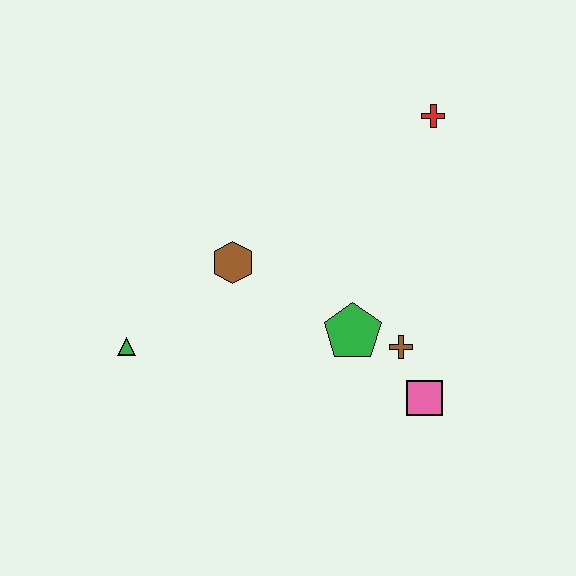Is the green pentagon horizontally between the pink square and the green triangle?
Yes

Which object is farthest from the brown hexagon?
The red cross is farthest from the brown hexagon.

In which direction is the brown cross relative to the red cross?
The brown cross is below the red cross.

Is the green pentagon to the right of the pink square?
No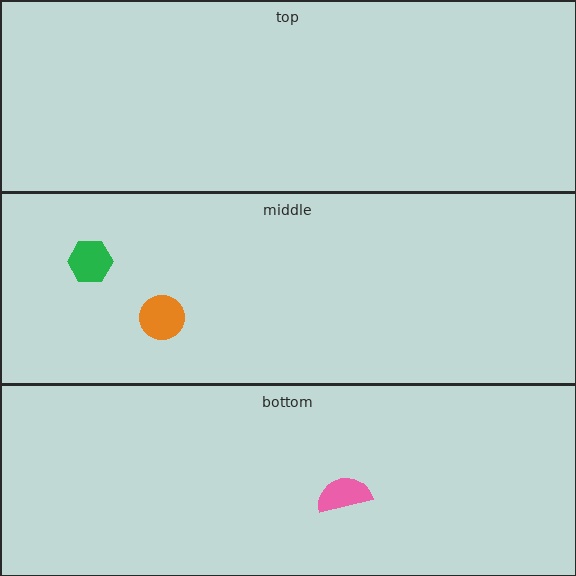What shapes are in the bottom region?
The pink semicircle.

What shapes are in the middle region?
The orange circle, the green hexagon.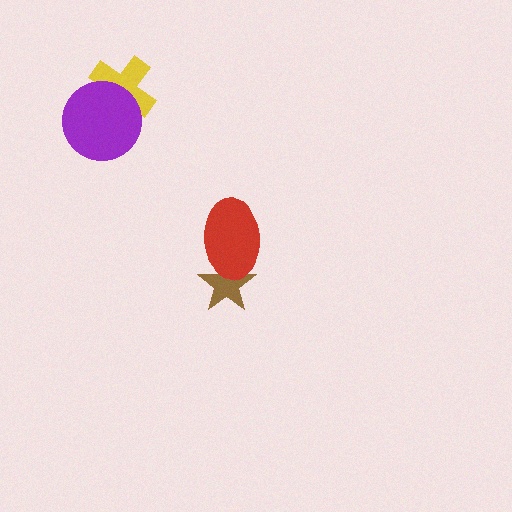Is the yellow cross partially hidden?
Yes, it is partially covered by another shape.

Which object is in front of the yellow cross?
The purple circle is in front of the yellow cross.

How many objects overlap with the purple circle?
1 object overlaps with the purple circle.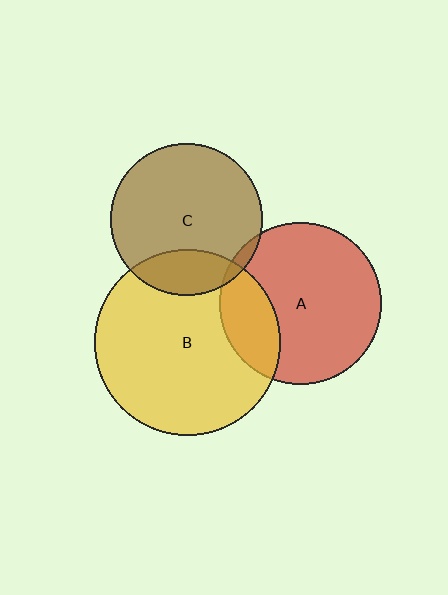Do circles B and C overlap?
Yes.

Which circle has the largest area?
Circle B (yellow).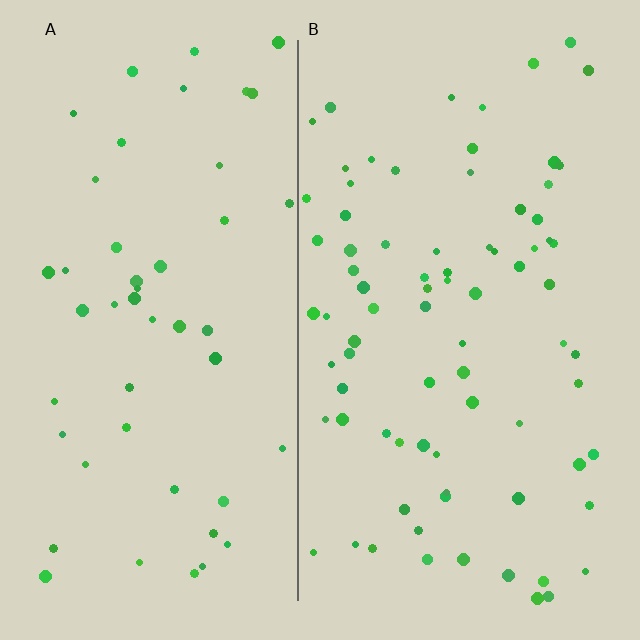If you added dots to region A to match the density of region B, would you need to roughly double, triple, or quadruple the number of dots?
Approximately double.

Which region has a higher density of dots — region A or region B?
B (the right).